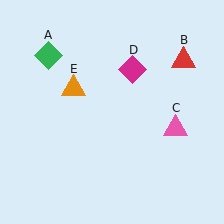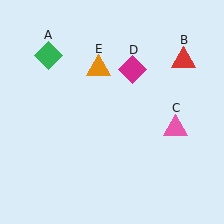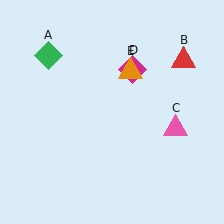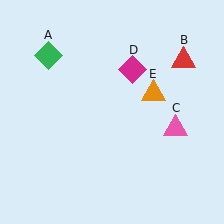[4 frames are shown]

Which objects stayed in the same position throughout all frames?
Green diamond (object A) and red triangle (object B) and pink triangle (object C) and magenta diamond (object D) remained stationary.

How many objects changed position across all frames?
1 object changed position: orange triangle (object E).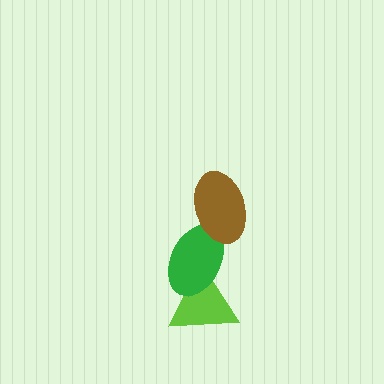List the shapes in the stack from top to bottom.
From top to bottom: the brown ellipse, the green ellipse, the lime triangle.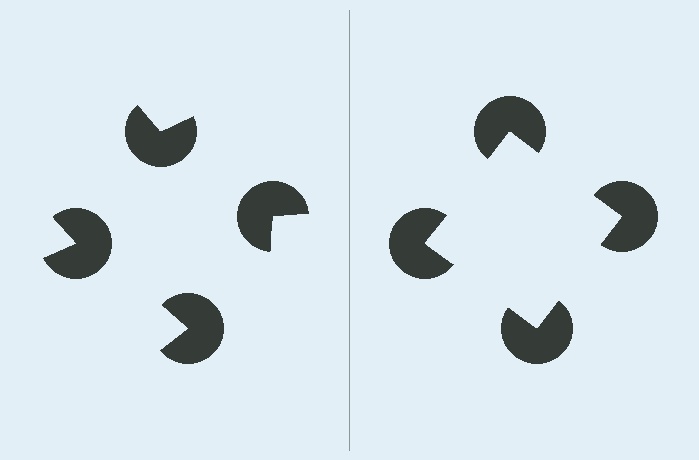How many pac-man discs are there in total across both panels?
8 — 4 on each side.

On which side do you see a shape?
An illusory square appears on the right side. On the left side the wedge cuts are rotated, so no coherent shape forms.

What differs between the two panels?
The pac-man discs are positioned identically on both sides; only the wedge orientations differ. On the right they align to a square; on the left they are misaligned.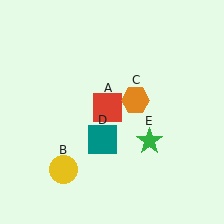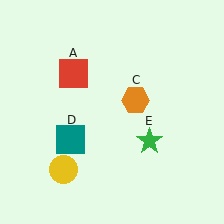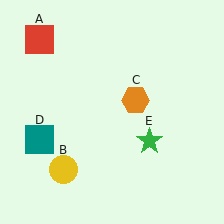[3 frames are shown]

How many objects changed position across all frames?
2 objects changed position: red square (object A), teal square (object D).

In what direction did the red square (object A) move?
The red square (object A) moved up and to the left.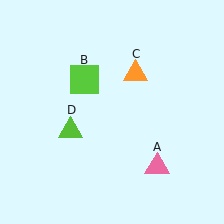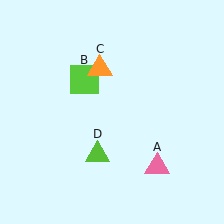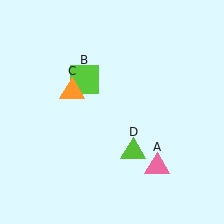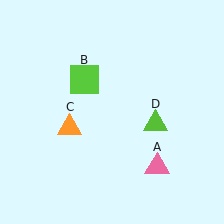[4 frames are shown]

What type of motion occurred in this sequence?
The orange triangle (object C), lime triangle (object D) rotated counterclockwise around the center of the scene.